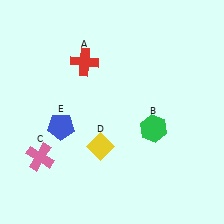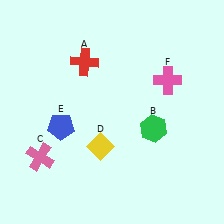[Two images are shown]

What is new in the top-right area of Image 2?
A pink cross (F) was added in the top-right area of Image 2.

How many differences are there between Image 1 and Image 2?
There is 1 difference between the two images.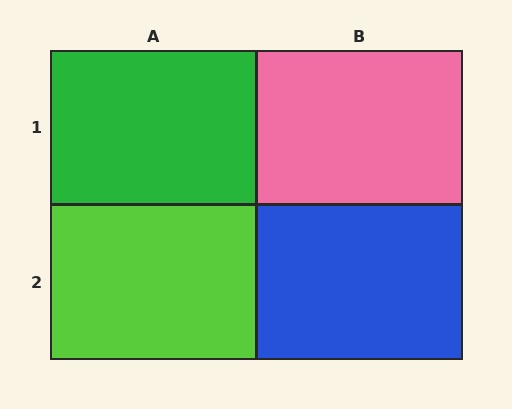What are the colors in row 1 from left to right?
Green, pink.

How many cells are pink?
1 cell is pink.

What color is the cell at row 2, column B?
Blue.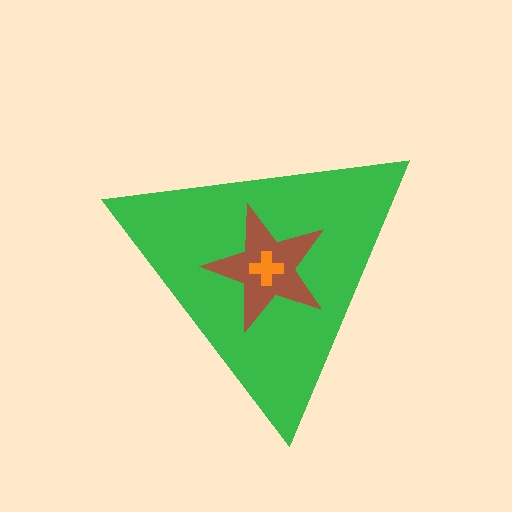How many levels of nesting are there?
3.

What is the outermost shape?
The green triangle.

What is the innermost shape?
The orange cross.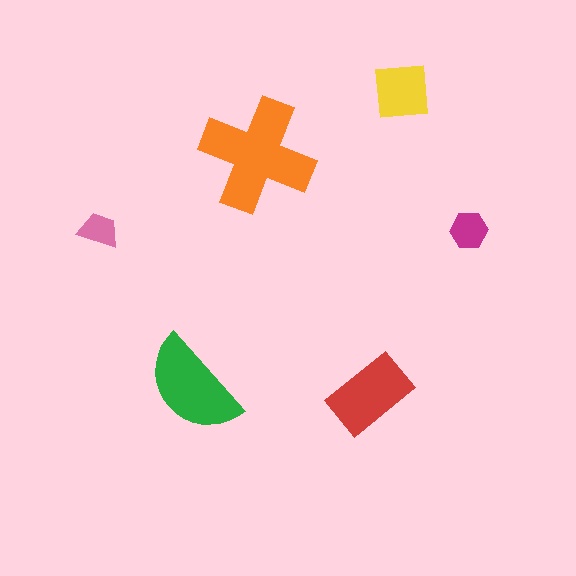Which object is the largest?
The orange cross.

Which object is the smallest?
The pink trapezoid.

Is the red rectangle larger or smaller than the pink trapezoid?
Larger.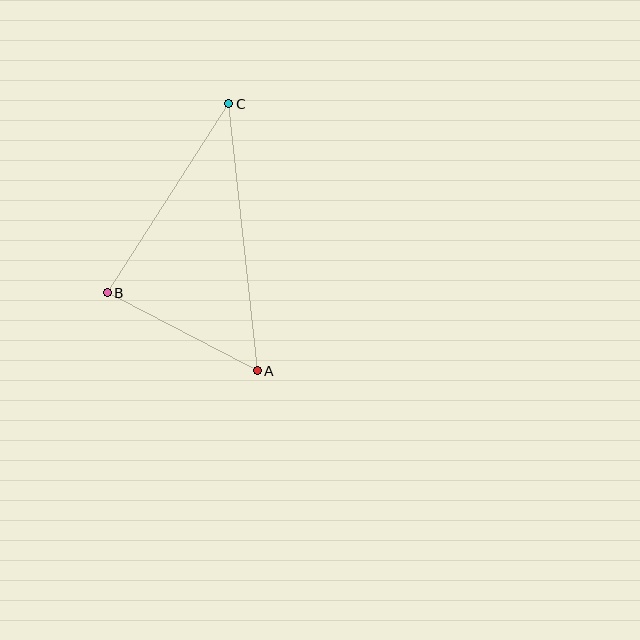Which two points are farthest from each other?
Points A and C are farthest from each other.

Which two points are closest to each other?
Points A and B are closest to each other.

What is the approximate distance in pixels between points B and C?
The distance between B and C is approximately 225 pixels.